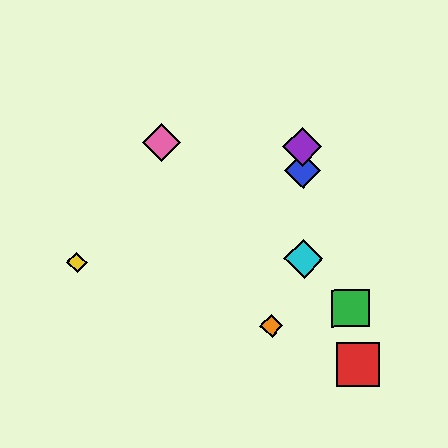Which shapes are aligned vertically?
The blue diamond, the purple diamond, the cyan diamond are aligned vertically.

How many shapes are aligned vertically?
3 shapes (the blue diamond, the purple diamond, the cyan diamond) are aligned vertically.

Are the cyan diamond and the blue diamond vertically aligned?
Yes, both are at x≈304.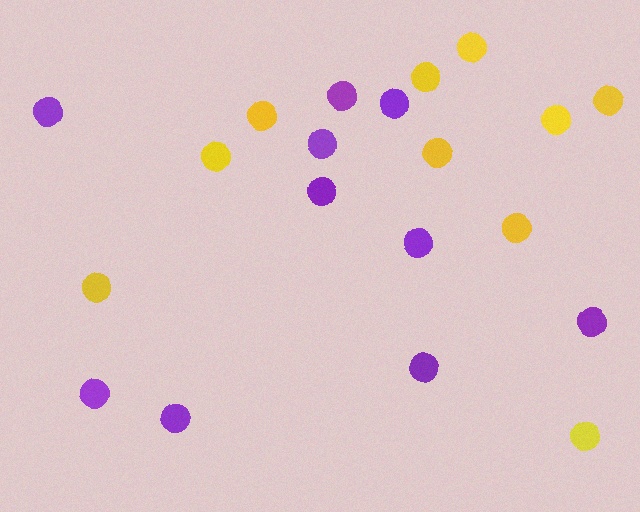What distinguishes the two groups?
There are 2 groups: one group of yellow circles (10) and one group of purple circles (10).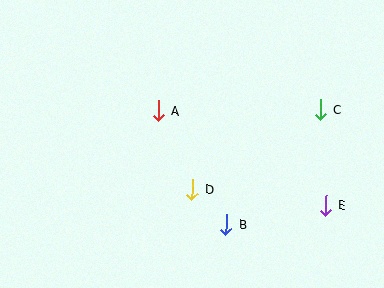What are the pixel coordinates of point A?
Point A is at (159, 111).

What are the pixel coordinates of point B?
Point B is at (226, 224).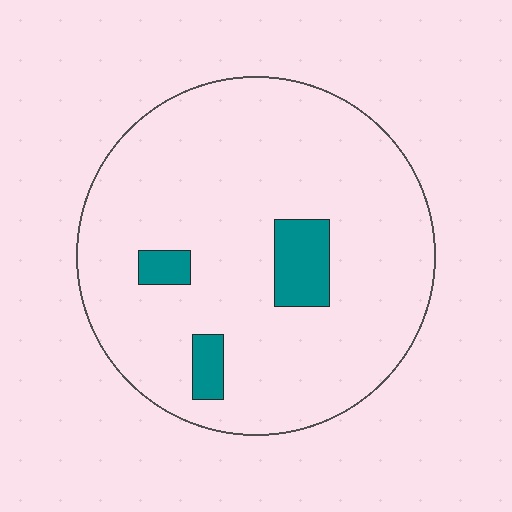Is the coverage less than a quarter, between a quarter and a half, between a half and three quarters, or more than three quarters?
Less than a quarter.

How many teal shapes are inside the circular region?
3.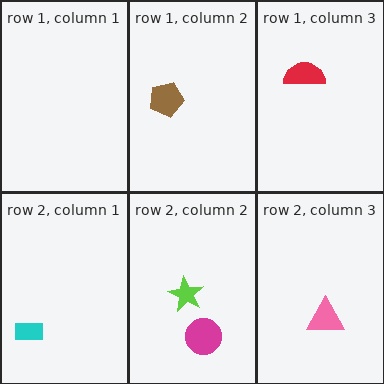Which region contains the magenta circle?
The row 2, column 2 region.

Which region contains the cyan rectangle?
The row 2, column 1 region.